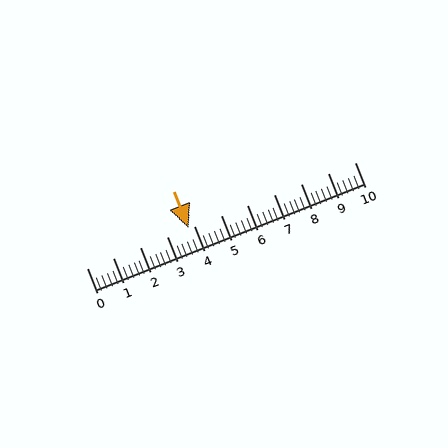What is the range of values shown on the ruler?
The ruler shows values from 0 to 10.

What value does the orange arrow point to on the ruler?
The orange arrow points to approximately 3.8.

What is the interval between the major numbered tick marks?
The major tick marks are spaced 1 units apart.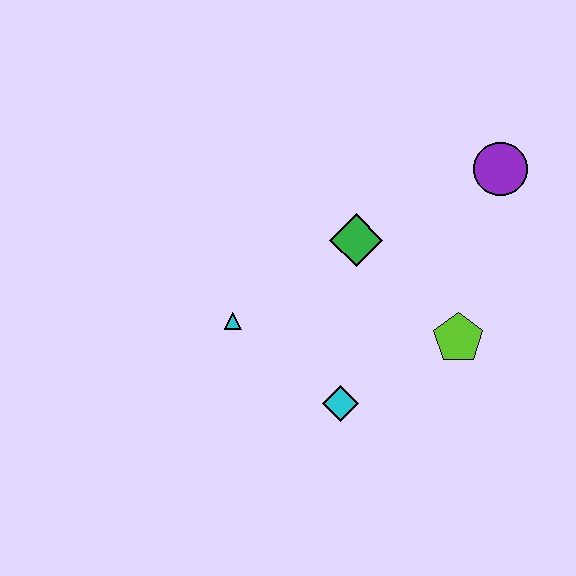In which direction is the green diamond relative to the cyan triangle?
The green diamond is to the right of the cyan triangle.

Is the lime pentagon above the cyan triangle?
No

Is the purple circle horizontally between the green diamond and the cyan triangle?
No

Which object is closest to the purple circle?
The green diamond is closest to the purple circle.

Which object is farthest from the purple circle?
The cyan triangle is farthest from the purple circle.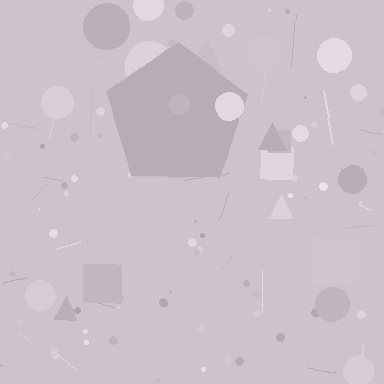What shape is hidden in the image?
A pentagon is hidden in the image.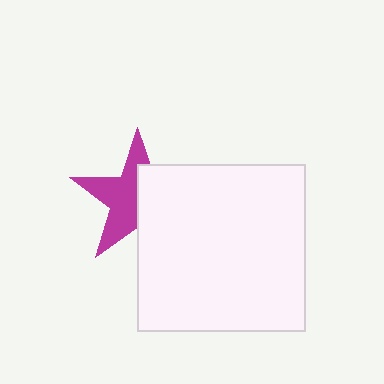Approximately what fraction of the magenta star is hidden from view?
Roughly 47% of the magenta star is hidden behind the white square.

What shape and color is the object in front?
The object in front is a white square.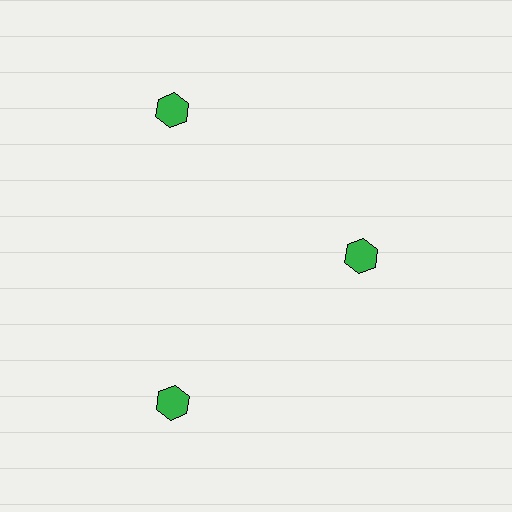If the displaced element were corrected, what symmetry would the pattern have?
It would have 3-fold rotational symmetry — the pattern would map onto itself every 120 degrees.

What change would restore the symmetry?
The symmetry would be restored by moving it outward, back onto the ring so that all 3 hexagons sit at equal angles and equal distance from the center.